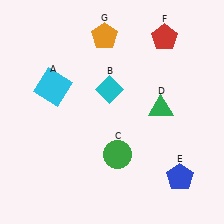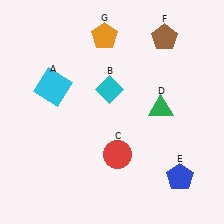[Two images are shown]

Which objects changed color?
C changed from green to red. F changed from red to brown.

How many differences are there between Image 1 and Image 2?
There are 2 differences between the two images.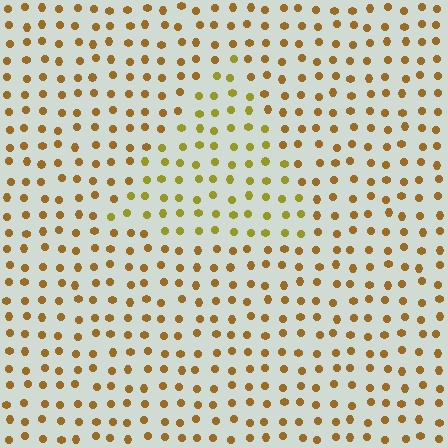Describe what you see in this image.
The image is filled with small brown elements in a uniform arrangement. A triangle-shaped region is visible where the elements are tinted to a slightly different hue, forming a subtle color boundary.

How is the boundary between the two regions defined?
The boundary is defined purely by a slight shift in hue (about 26 degrees). Spacing, size, and orientation are identical on both sides.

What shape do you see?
I see a triangle.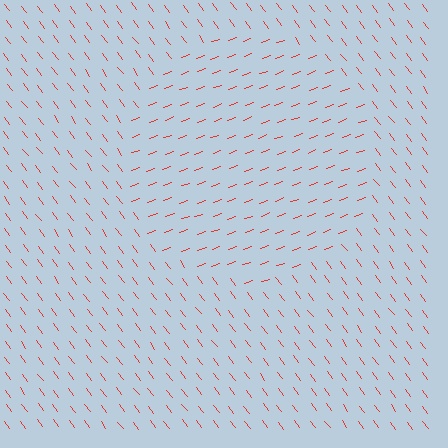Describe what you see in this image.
The image is filled with small red line segments. A circle region in the image has lines oriented differently from the surrounding lines, creating a visible texture boundary.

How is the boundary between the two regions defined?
The boundary is defined purely by a change in line orientation (approximately 74 degrees difference). All lines are the same color and thickness.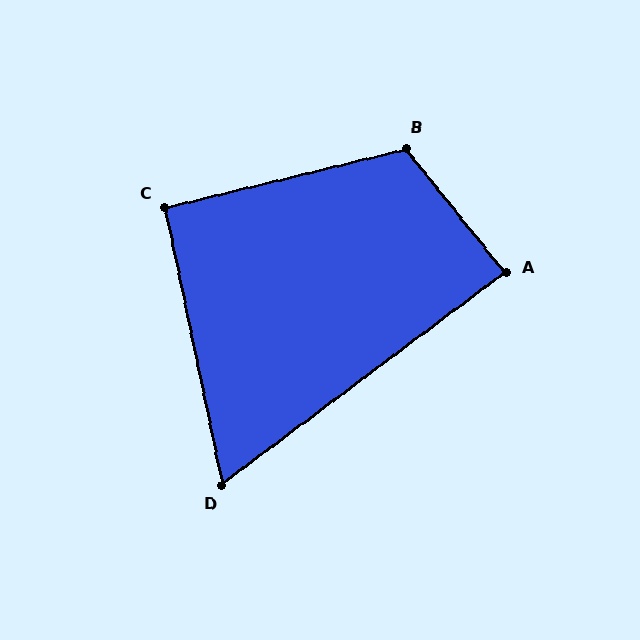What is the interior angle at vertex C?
Approximately 92 degrees (approximately right).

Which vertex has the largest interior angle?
B, at approximately 115 degrees.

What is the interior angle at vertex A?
Approximately 88 degrees (approximately right).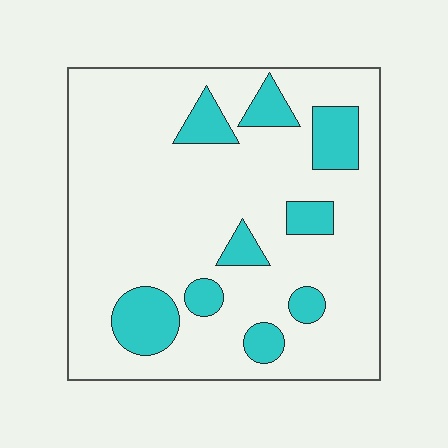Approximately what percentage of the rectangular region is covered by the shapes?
Approximately 20%.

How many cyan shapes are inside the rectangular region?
9.